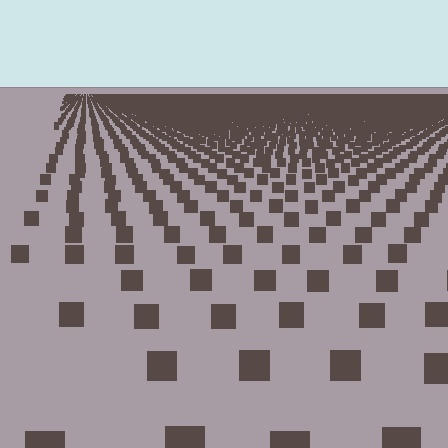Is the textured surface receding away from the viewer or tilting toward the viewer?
The surface is receding away from the viewer. Texture elements get smaller and denser toward the top.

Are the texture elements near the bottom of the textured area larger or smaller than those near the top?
Larger. Near the bottom, elements are closer to the viewer and appear at a bigger on-screen size.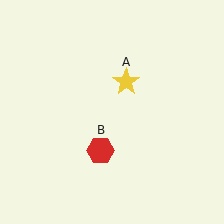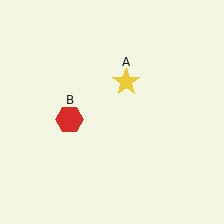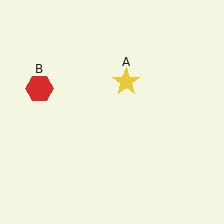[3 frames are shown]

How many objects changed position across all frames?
1 object changed position: red hexagon (object B).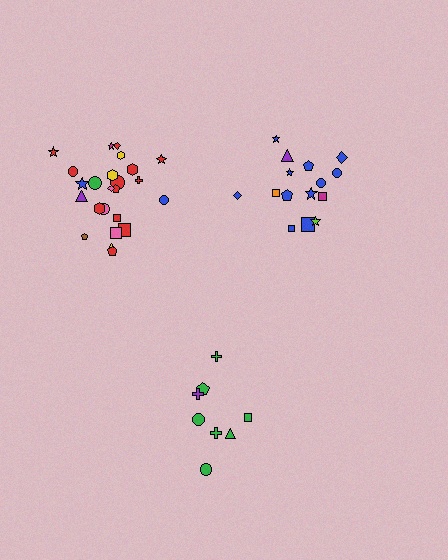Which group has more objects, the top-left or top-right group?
The top-left group.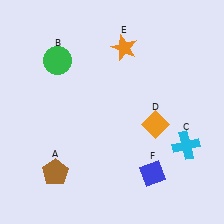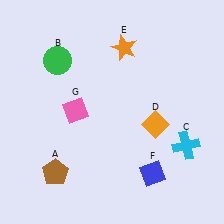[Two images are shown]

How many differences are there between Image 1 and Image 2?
There is 1 difference between the two images.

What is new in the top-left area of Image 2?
A pink diamond (G) was added in the top-left area of Image 2.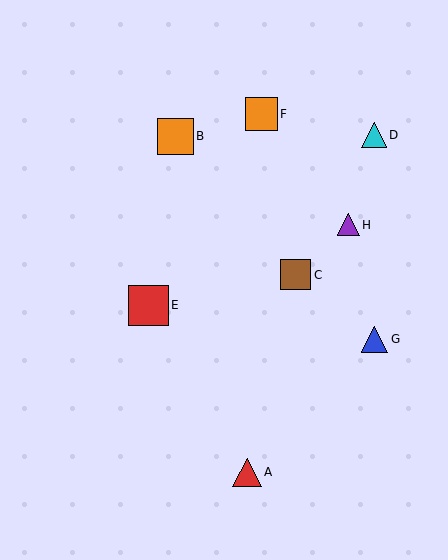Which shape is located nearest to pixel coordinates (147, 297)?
The red square (labeled E) at (148, 305) is nearest to that location.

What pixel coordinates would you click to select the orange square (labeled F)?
Click at (261, 114) to select the orange square F.